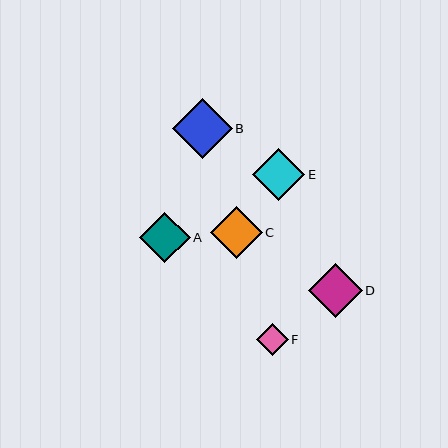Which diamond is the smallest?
Diamond F is the smallest with a size of approximately 32 pixels.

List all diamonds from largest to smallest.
From largest to smallest: B, D, E, C, A, F.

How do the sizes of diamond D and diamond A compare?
Diamond D and diamond A are approximately the same size.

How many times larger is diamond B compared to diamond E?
Diamond B is approximately 1.1 times the size of diamond E.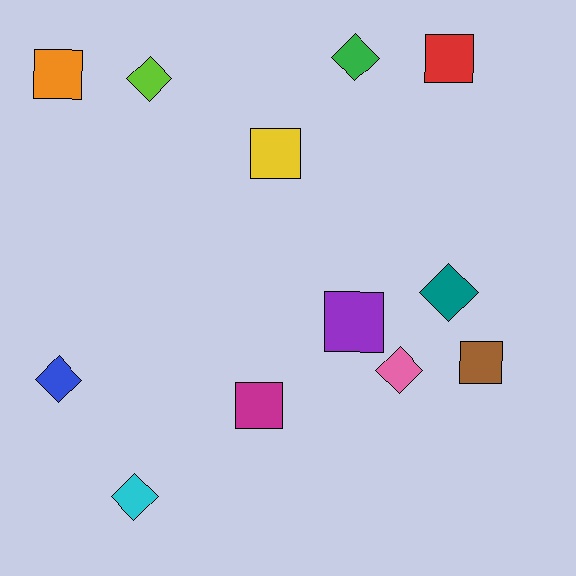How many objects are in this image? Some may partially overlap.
There are 12 objects.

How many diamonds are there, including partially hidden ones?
There are 6 diamonds.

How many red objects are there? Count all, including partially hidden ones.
There is 1 red object.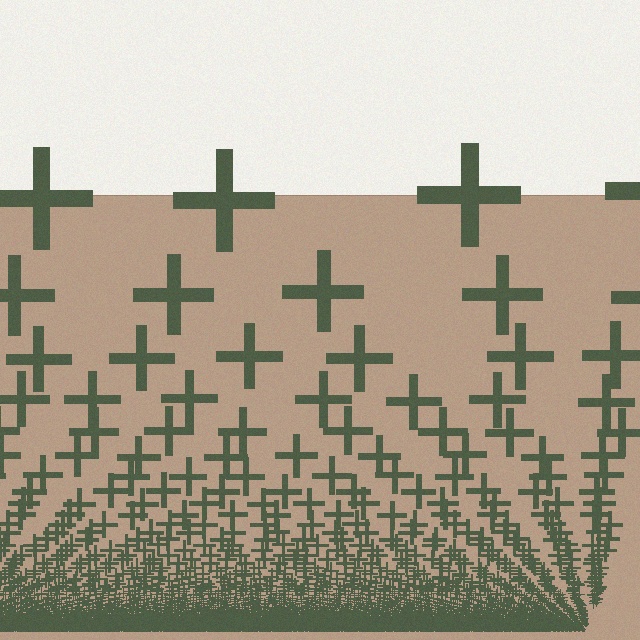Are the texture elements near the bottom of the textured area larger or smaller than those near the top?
Smaller. The gradient is inverted — elements near the bottom are smaller and denser.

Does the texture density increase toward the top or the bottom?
Density increases toward the bottom.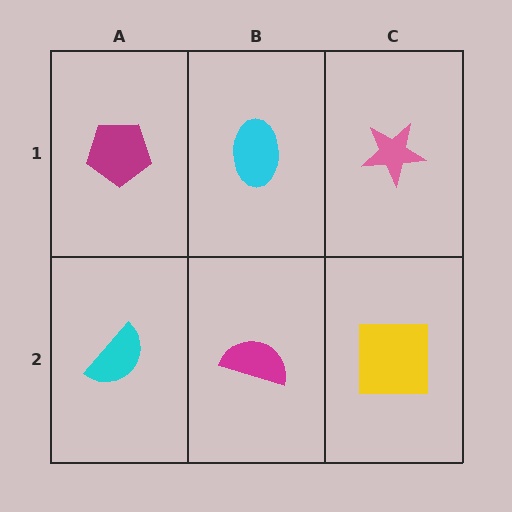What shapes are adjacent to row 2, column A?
A magenta pentagon (row 1, column A), a magenta semicircle (row 2, column B).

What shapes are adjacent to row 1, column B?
A magenta semicircle (row 2, column B), a magenta pentagon (row 1, column A), a pink star (row 1, column C).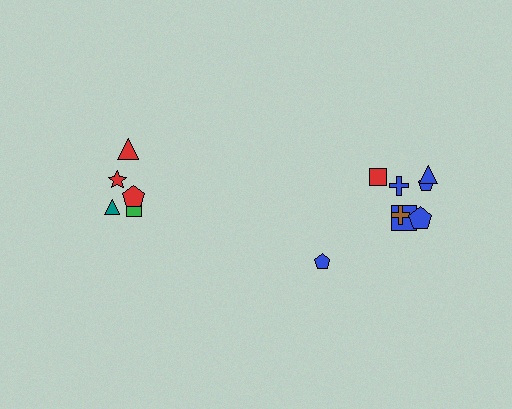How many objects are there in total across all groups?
There are 13 objects.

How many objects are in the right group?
There are 8 objects.